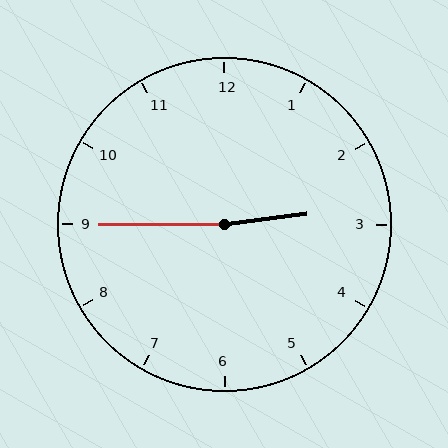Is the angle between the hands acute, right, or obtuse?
It is obtuse.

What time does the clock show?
2:45.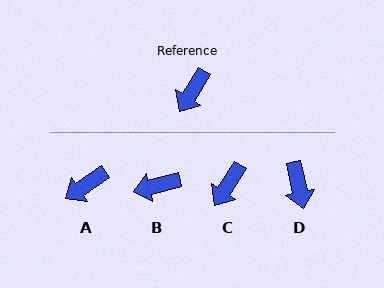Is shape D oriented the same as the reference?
No, it is off by about 45 degrees.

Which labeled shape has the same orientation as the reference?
C.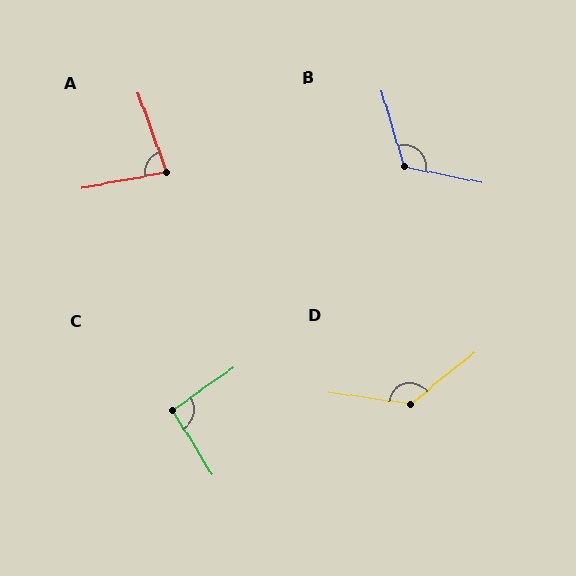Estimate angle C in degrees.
Approximately 94 degrees.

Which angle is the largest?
D, at approximately 133 degrees.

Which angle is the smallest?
A, at approximately 81 degrees.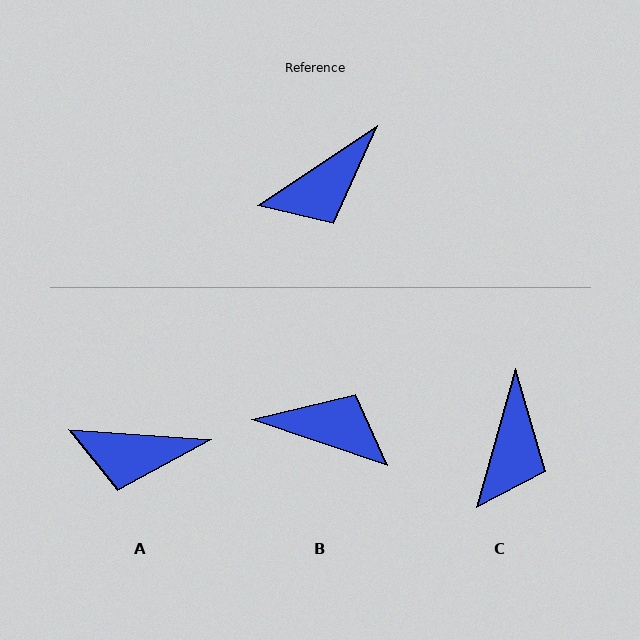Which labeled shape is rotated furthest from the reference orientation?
B, about 128 degrees away.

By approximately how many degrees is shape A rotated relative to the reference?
Approximately 37 degrees clockwise.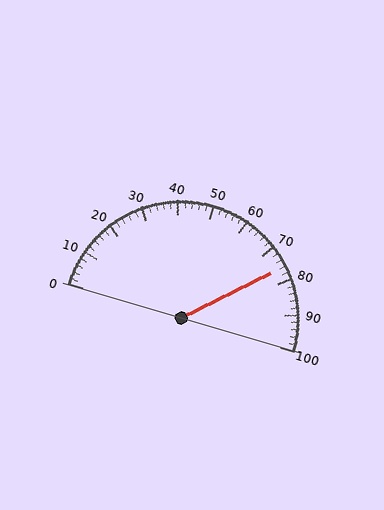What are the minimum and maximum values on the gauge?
The gauge ranges from 0 to 100.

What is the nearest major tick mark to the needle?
The nearest major tick mark is 80.